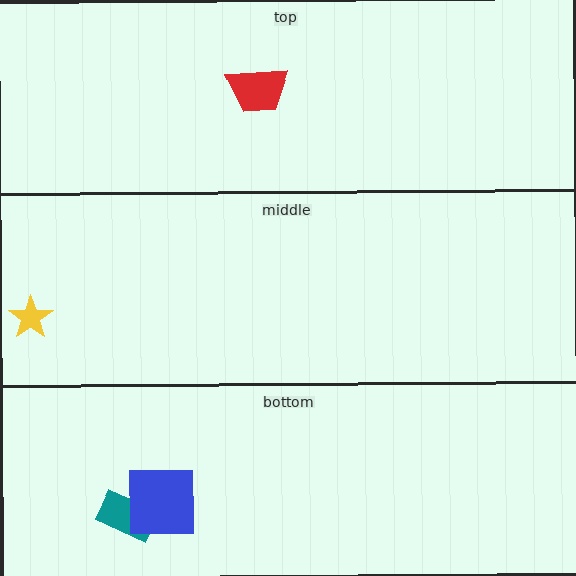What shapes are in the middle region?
The yellow star.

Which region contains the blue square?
The bottom region.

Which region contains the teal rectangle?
The bottom region.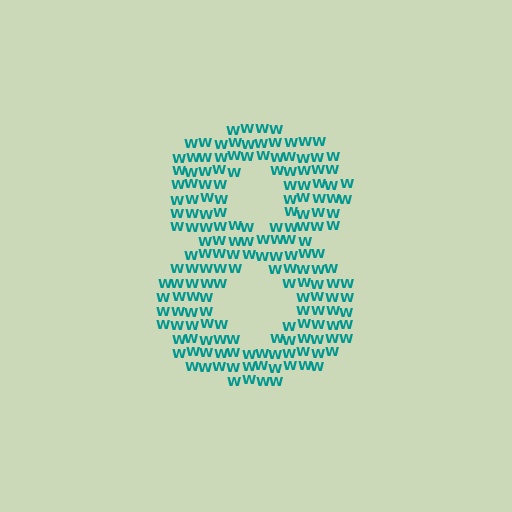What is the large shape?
The large shape is the digit 8.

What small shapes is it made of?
It is made of small letter W's.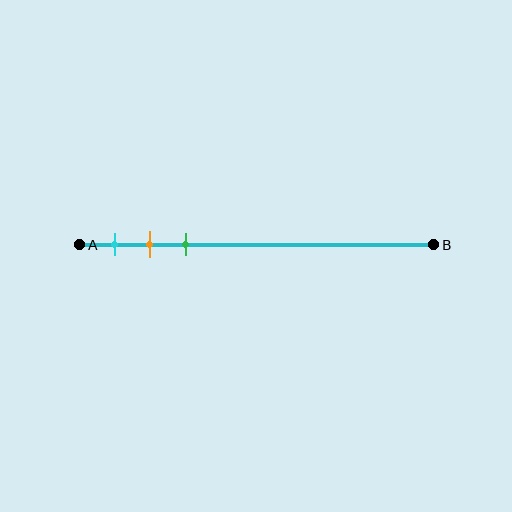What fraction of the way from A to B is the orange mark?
The orange mark is approximately 20% (0.2) of the way from A to B.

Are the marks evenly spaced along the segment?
Yes, the marks are approximately evenly spaced.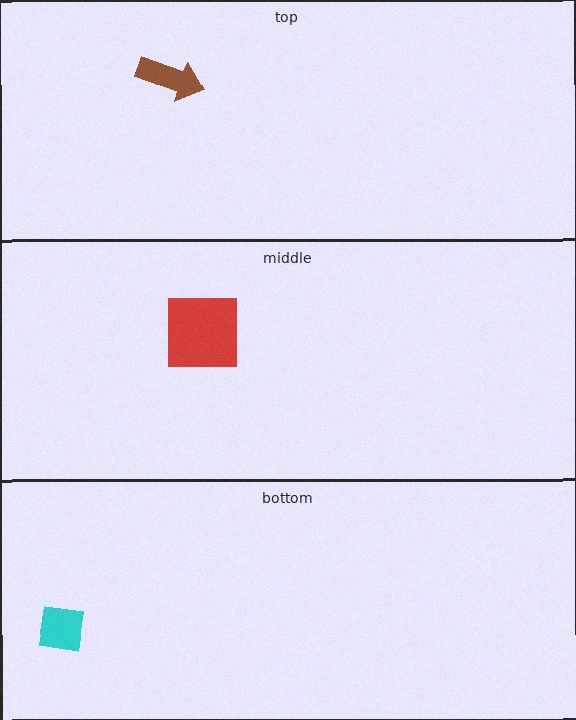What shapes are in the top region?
The brown arrow.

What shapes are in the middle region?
The red square.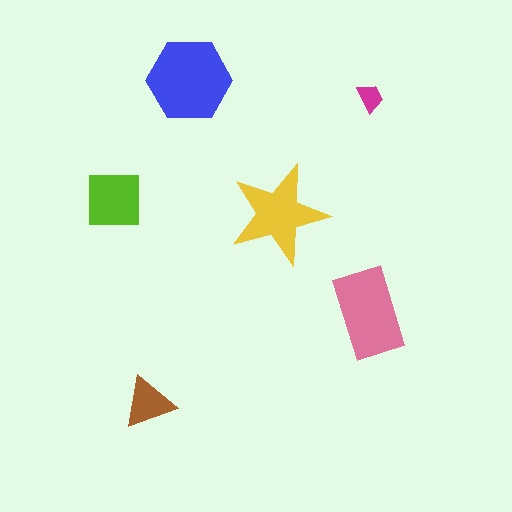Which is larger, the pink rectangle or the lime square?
The pink rectangle.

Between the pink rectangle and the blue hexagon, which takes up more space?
The blue hexagon.